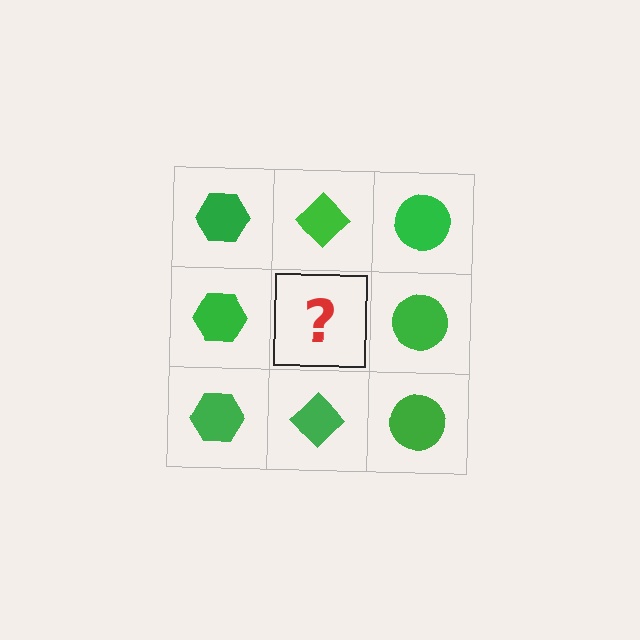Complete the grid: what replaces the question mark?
The question mark should be replaced with a green diamond.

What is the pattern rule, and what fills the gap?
The rule is that each column has a consistent shape. The gap should be filled with a green diamond.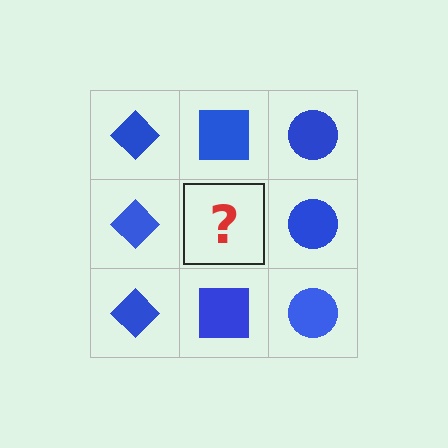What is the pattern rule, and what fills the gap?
The rule is that each column has a consistent shape. The gap should be filled with a blue square.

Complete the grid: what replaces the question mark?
The question mark should be replaced with a blue square.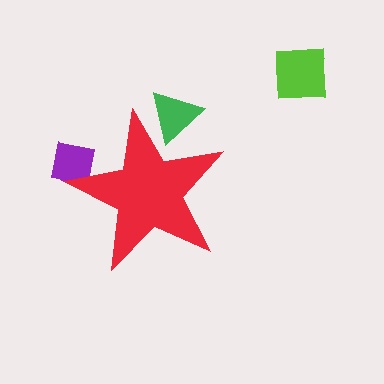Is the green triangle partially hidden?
Yes, the green triangle is partially hidden behind the red star.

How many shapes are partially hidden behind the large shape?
2 shapes are partially hidden.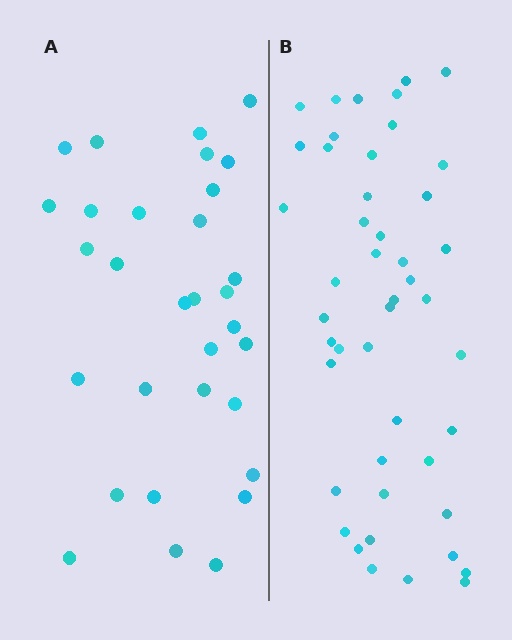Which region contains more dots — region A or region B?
Region B (the right region) has more dots.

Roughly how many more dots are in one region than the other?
Region B has approximately 15 more dots than region A.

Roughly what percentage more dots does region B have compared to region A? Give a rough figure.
About 50% more.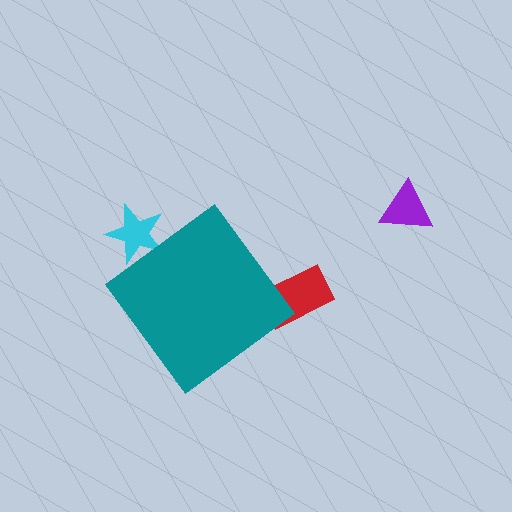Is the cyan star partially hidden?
Yes, the cyan star is partially hidden behind the teal diamond.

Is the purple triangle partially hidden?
No, the purple triangle is fully visible.